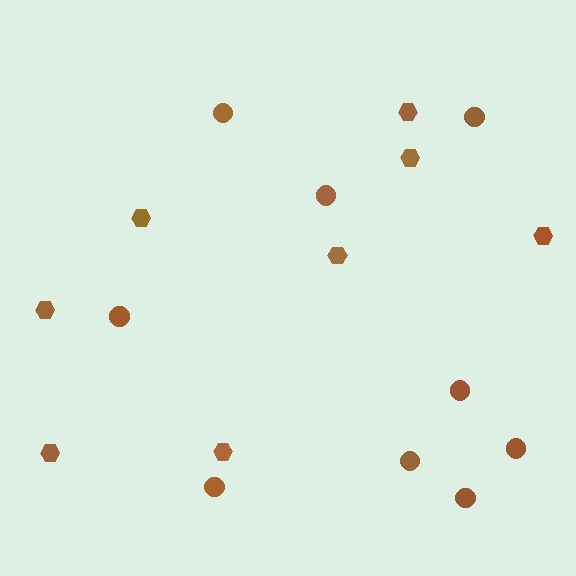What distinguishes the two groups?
There are 2 groups: one group of hexagons (8) and one group of circles (9).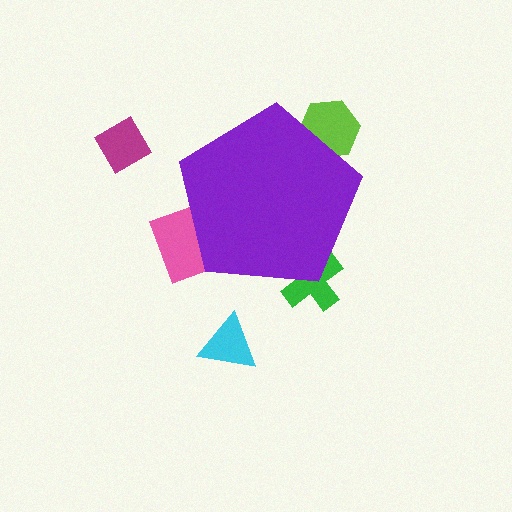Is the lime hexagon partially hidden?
Yes, the lime hexagon is partially hidden behind the purple pentagon.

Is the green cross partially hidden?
Yes, the green cross is partially hidden behind the purple pentagon.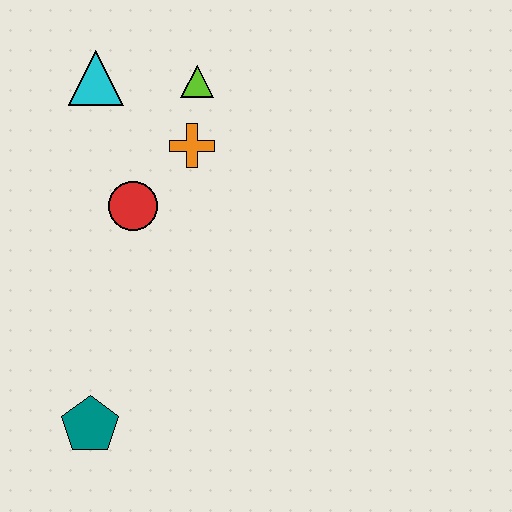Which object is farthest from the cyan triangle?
The teal pentagon is farthest from the cyan triangle.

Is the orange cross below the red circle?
No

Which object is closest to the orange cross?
The lime triangle is closest to the orange cross.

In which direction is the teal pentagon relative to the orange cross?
The teal pentagon is below the orange cross.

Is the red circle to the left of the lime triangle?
Yes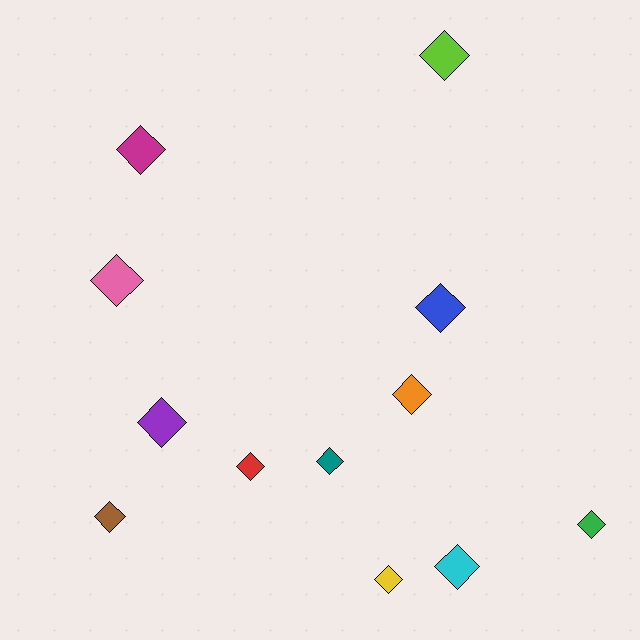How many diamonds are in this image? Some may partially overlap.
There are 12 diamonds.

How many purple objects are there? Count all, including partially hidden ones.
There is 1 purple object.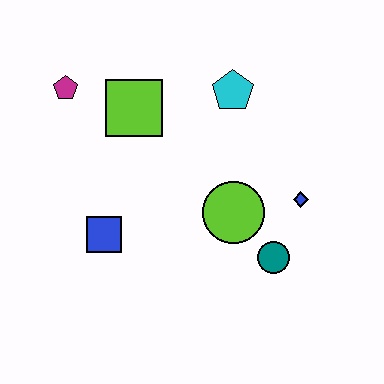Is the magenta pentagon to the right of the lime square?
No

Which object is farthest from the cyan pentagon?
The blue square is farthest from the cyan pentagon.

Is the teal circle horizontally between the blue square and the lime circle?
No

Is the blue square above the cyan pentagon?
No